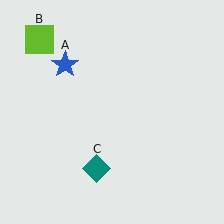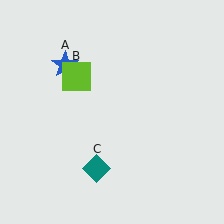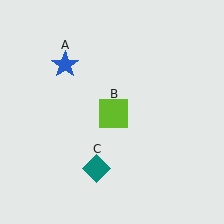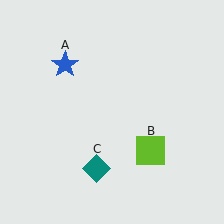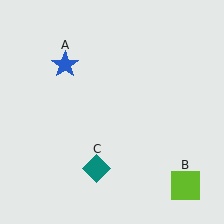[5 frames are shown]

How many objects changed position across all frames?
1 object changed position: lime square (object B).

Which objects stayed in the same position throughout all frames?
Blue star (object A) and teal diamond (object C) remained stationary.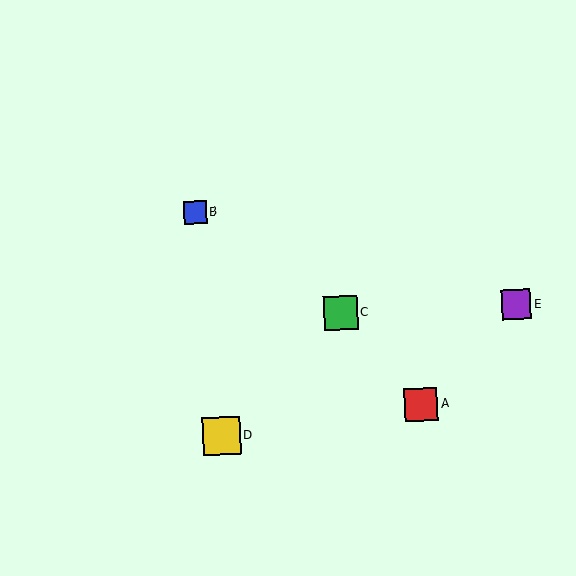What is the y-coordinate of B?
Object B is at y≈213.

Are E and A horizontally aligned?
No, E is at y≈305 and A is at y≈405.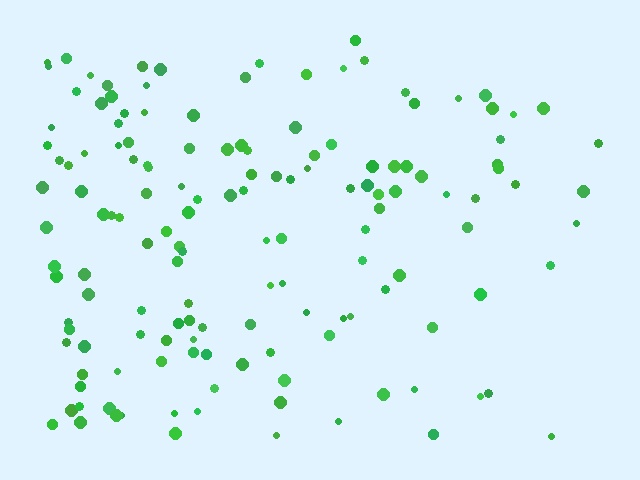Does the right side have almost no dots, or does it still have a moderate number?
Still a moderate number, just noticeably fewer than the left.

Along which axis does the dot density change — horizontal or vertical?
Horizontal.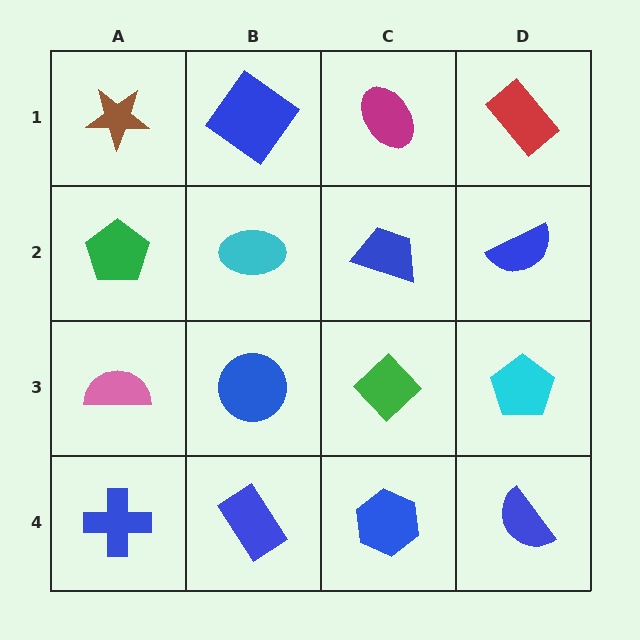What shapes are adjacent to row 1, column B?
A cyan ellipse (row 2, column B), a brown star (row 1, column A), a magenta ellipse (row 1, column C).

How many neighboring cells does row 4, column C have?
3.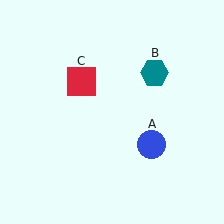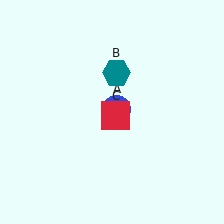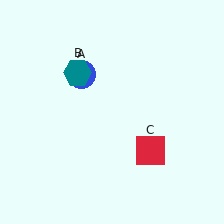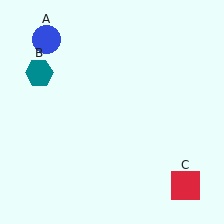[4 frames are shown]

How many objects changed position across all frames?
3 objects changed position: blue circle (object A), teal hexagon (object B), red square (object C).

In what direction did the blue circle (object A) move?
The blue circle (object A) moved up and to the left.